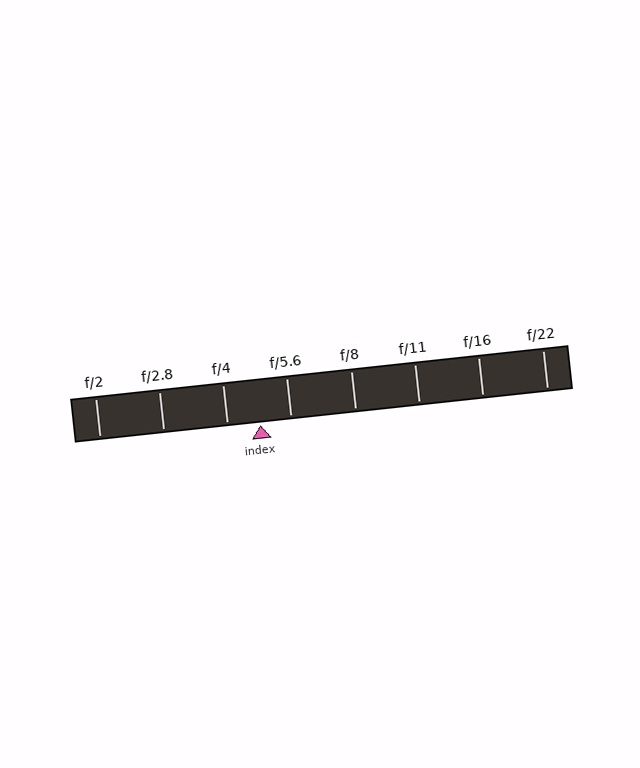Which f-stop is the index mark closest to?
The index mark is closest to f/5.6.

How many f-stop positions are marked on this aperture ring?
There are 8 f-stop positions marked.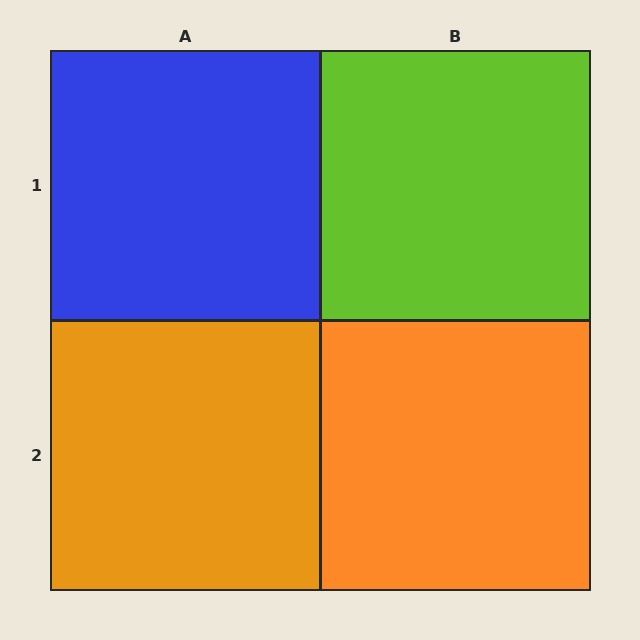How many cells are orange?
2 cells are orange.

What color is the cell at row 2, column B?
Orange.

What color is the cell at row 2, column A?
Orange.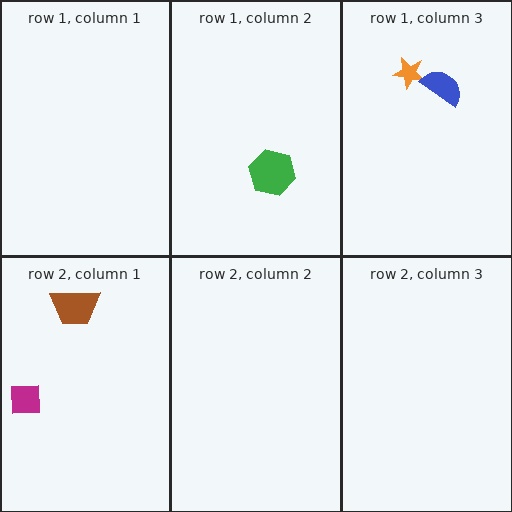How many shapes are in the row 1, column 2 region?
1.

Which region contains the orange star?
The row 1, column 3 region.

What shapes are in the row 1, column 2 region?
The green hexagon.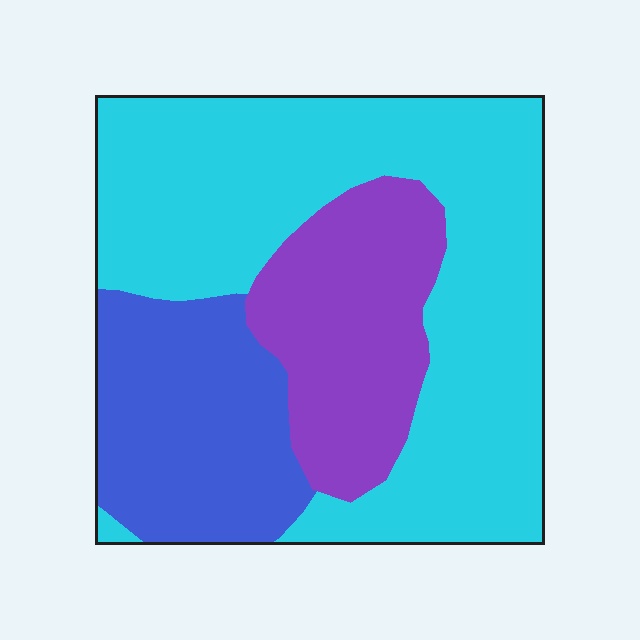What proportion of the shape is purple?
Purple covers 21% of the shape.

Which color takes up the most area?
Cyan, at roughly 55%.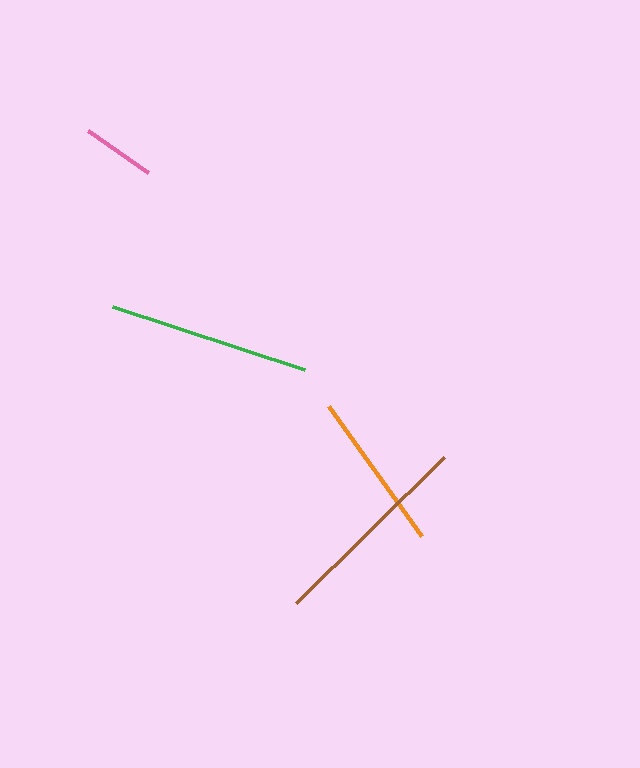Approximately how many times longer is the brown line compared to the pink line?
The brown line is approximately 2.8 times the length of the pink line.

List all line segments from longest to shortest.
From longest to shortest: brown, green, orange, pink.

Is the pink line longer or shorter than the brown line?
The brown line is longer than the pink line.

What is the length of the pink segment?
The pink segment is approximately 73 pixels long.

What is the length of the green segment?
The green segment is approximately 202 pixels long.